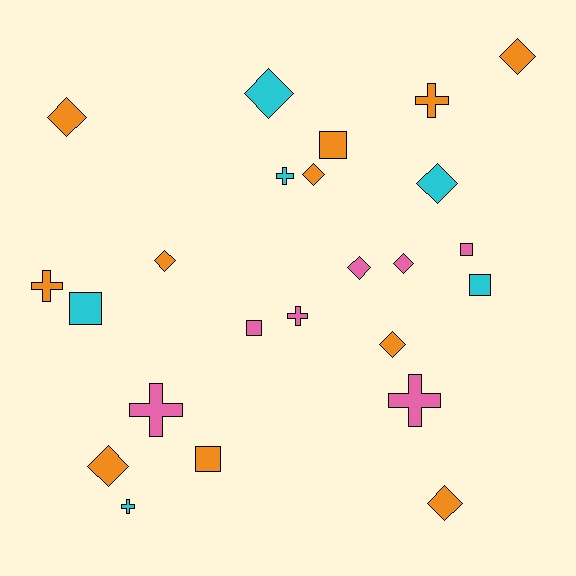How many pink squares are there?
There are 2 pink squares.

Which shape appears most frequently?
Diamond, with 11 objects.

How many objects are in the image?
There are 24 objects.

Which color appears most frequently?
Orange, with 11 objects.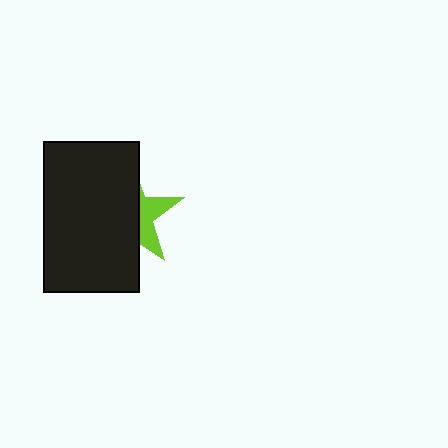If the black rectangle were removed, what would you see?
You would see the complete lime star.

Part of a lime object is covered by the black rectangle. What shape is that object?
It is a star.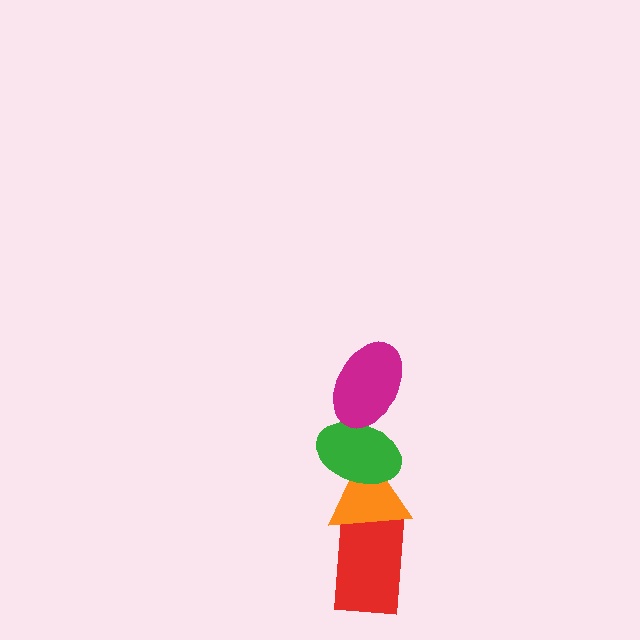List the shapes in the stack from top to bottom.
From top to bottom: the magenta ellipse, the green ellipse, the orange triangle, the red rectangle.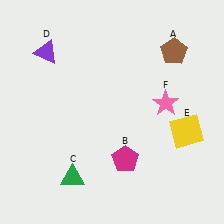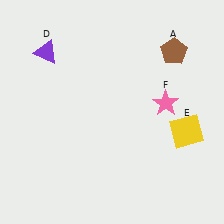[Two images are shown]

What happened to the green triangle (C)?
The green triangle (C) was removed in Image 2. It was in the bottom-left area of Image 1.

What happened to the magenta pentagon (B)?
The magenta pentagon (B) was removed in Image 2. It was in the bottom-right area of Image 1.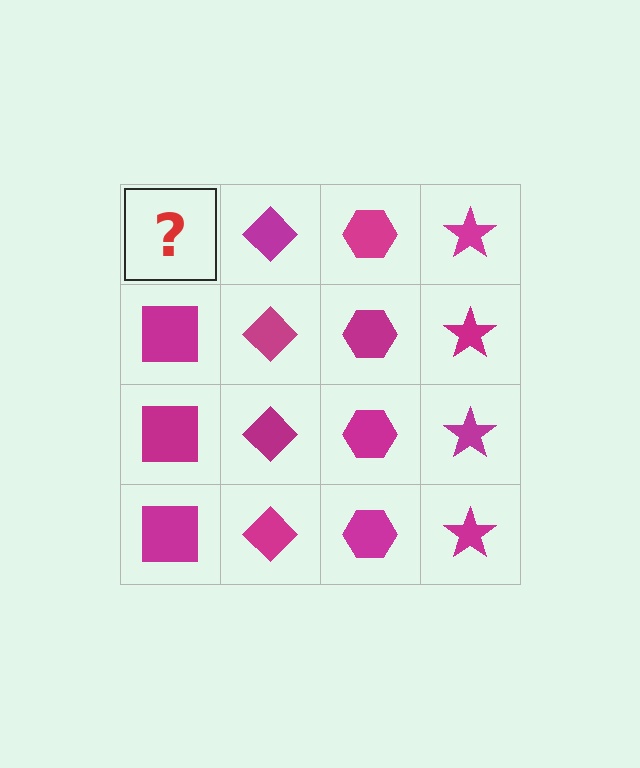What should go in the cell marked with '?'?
The missing cell should contain a magenta square.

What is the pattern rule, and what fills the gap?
The rule is that each column has a consistent shape. The gap should be filled with a magenta square.